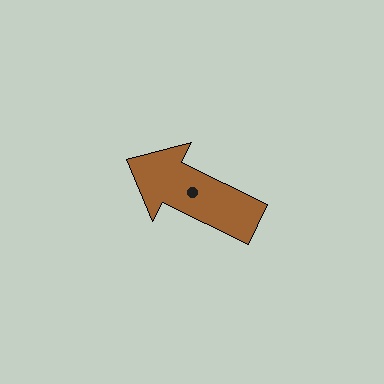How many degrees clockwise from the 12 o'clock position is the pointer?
Approximately 296 degrees.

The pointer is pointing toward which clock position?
Roughly 10 o'clock.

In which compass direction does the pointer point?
Northwest.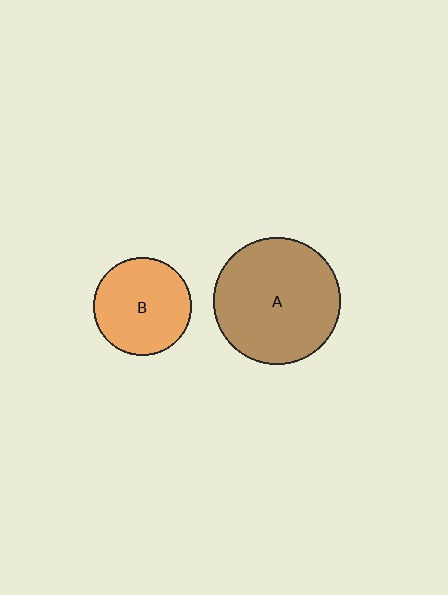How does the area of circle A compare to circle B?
Approximately 1.7 times.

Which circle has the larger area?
Circle A (brown).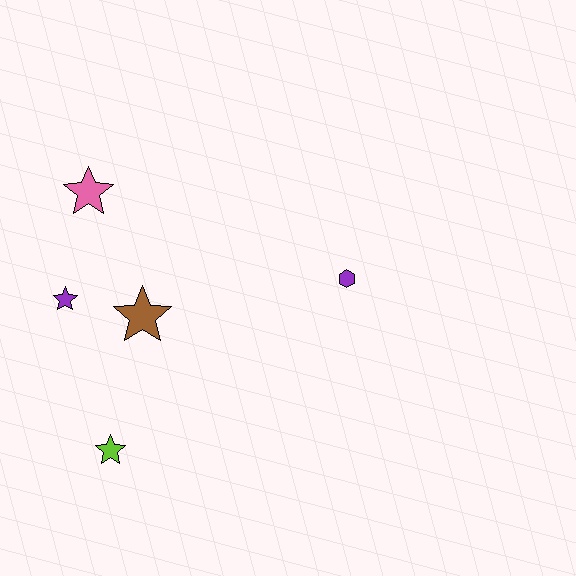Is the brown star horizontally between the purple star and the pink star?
No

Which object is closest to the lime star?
The brown star is closest to the lime star.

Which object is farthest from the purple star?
The purple hexagon is farthest from the purple star.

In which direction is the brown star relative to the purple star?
The brown star is to the right of the purple star.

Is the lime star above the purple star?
No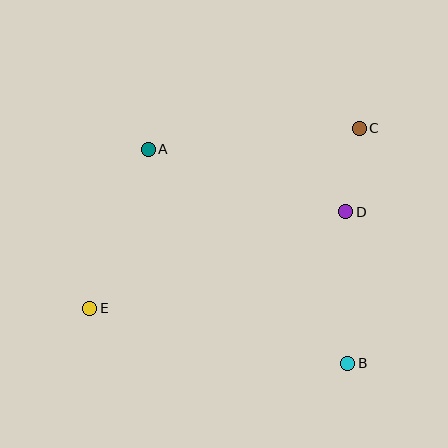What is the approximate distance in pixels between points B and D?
The distance between B and D is approximately 152 pixels.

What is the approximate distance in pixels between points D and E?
The distance between D and E is approximately 273 pixels.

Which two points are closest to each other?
Points C and D are closest to each other.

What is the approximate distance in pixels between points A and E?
The distance between A and E is approximately 170 pixels.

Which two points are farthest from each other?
Points C and E are farthest from each other.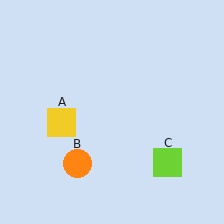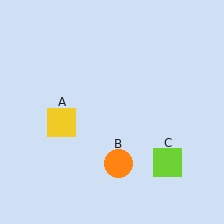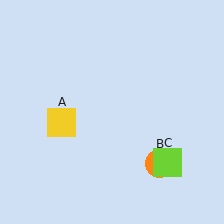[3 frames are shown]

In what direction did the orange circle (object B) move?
The orange circle (object B) moved right.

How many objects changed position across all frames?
1 object changed position: orange circle (object B).